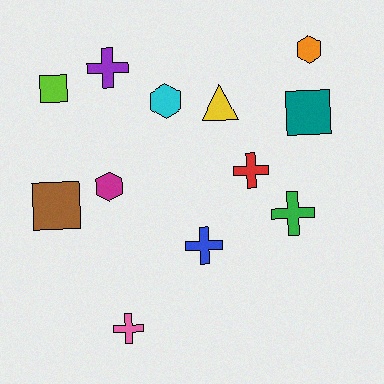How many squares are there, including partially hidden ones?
There are 3 squares.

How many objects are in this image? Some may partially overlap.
There are 12 objects.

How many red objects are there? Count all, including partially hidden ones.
There is 1 red object.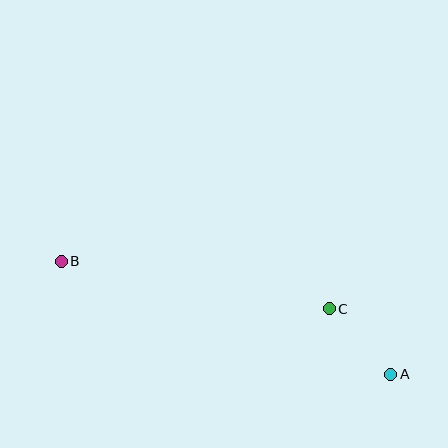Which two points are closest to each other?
Points A and C are closest to each other.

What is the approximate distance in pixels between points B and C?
The distance between B and C is approximately 272 pixels.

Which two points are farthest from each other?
Points A and B are farthest from each other.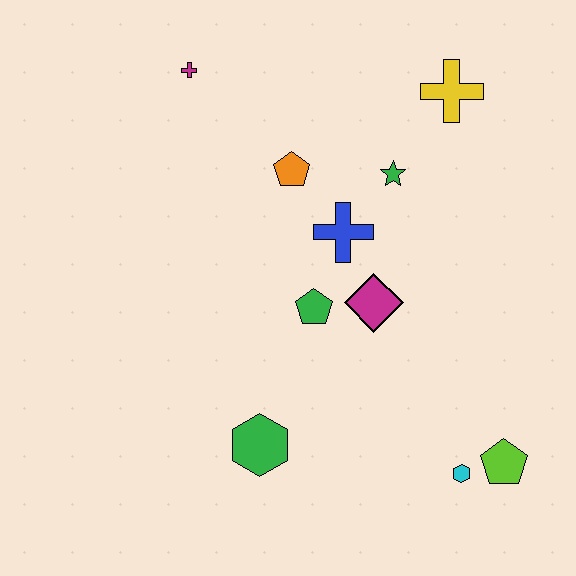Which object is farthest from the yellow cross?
The green hexagon is farthest from the yellow cross.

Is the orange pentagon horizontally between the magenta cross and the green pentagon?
Yes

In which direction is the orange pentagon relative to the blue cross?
The orange pentagon is above the blue cross.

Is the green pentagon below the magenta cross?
Yes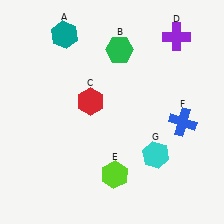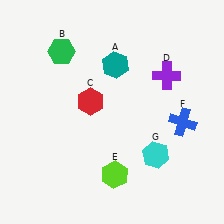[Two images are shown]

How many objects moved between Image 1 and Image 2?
3 objects moved between the two images.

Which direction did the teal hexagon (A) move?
The teal hexagon (A) moved right.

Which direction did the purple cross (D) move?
The purple cross (D) moved down.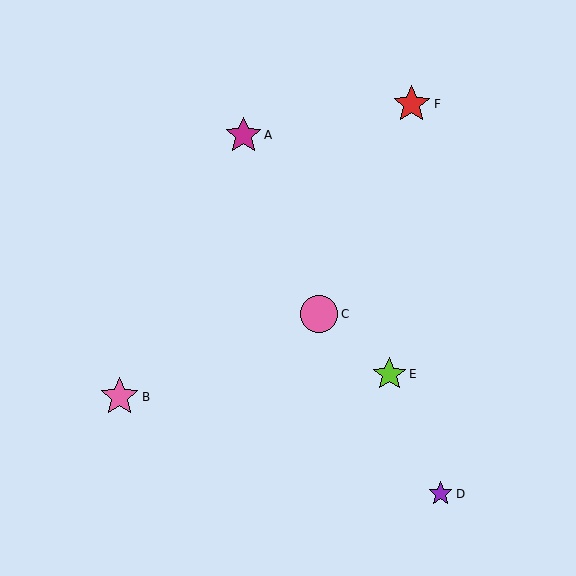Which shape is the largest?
The pink star (labeled B) is the largest.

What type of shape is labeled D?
Shape D is a purple star.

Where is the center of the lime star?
The center of the lime star is at (389, 374).